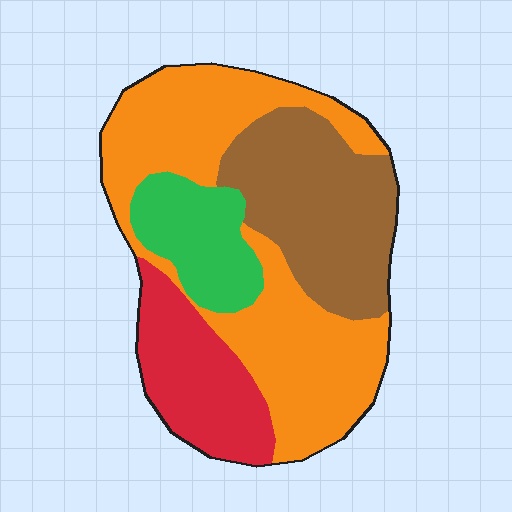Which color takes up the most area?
Orange, at roughly 45%.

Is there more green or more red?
Red.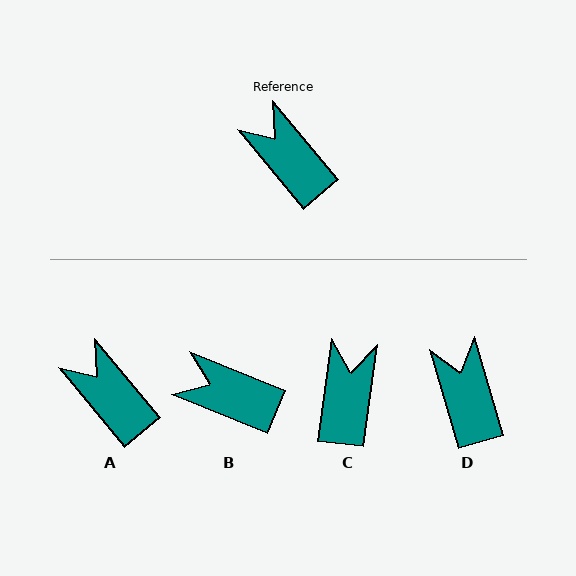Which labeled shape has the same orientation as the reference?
A.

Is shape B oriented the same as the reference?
No, it is off by about 28 degrees.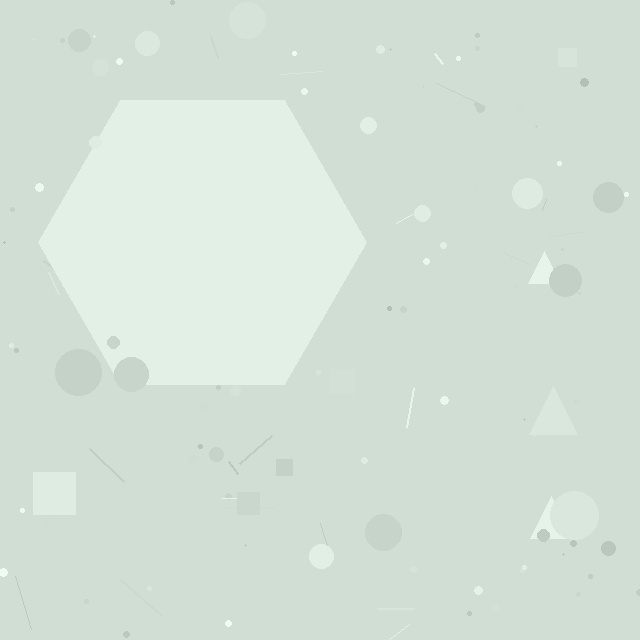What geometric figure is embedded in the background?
A hexagon is embedded in the background.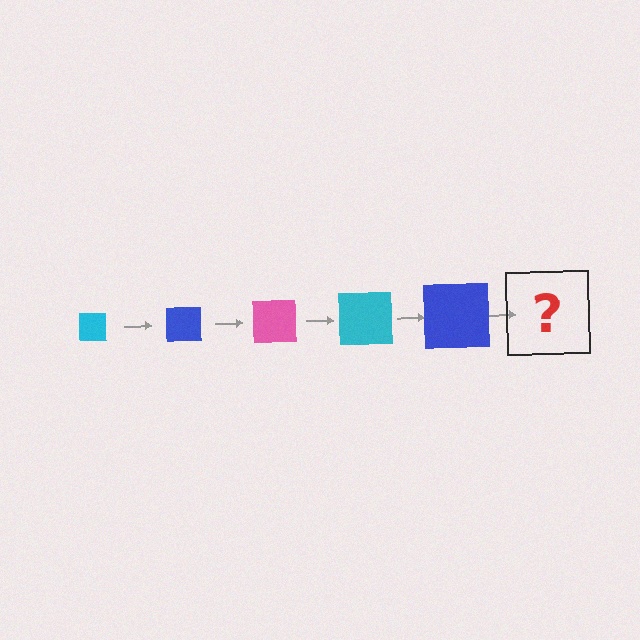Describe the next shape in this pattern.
It should be a pink square, larger than the previous one.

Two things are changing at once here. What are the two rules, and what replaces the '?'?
The two rules are that the square grows larger each step and the color cycles through cyan, blue, and pink. The '?' should be a pink square, larger than the previous one.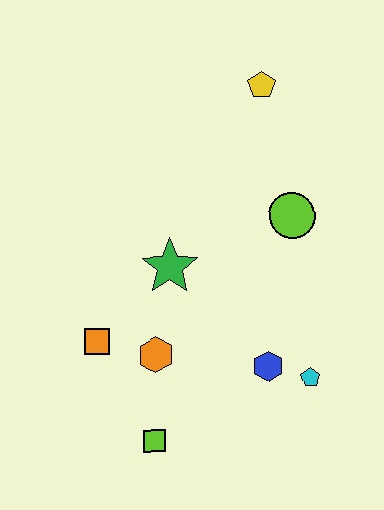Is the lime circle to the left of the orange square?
No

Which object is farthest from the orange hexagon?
The yellow pentagon is farthest from the orange hexagon.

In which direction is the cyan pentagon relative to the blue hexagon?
The cyan pentagon is to the right of the blue hexagon.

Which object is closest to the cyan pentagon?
The blue hexagon is closest to the cyan pentagon.